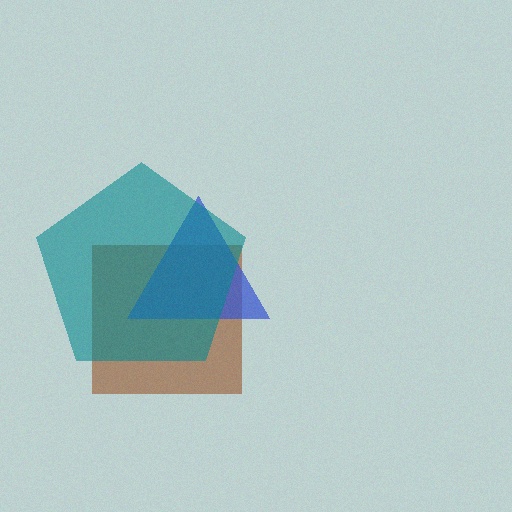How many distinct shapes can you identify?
There are 3 distinct shapes: a brown square, a blue triangle, a teal pentagon.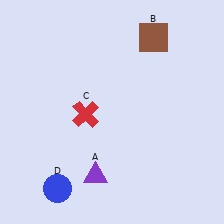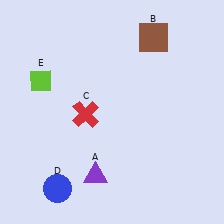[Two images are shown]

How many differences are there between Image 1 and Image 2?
There is 1 difference between the two images.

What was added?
A lime diamond (E) was added in Image 2.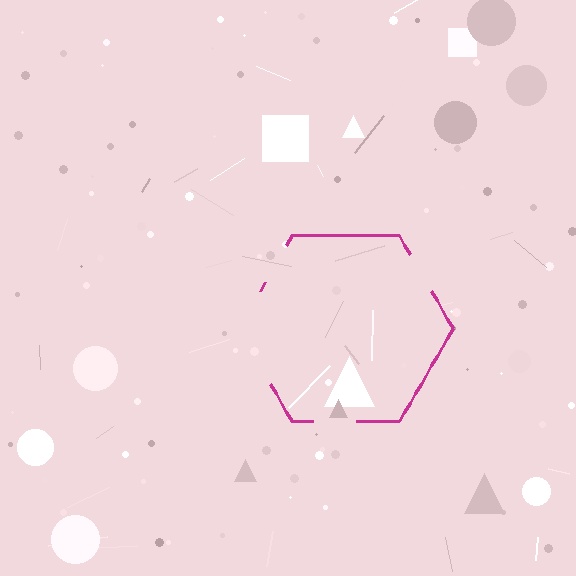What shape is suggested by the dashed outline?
The dashed outline suggests a hexagon.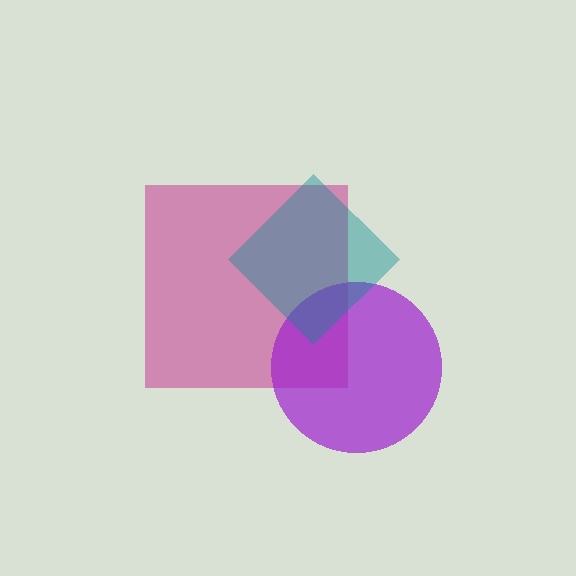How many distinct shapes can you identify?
There are 3 distinct shapes: a magenta square, a purple circle, a teal diamond.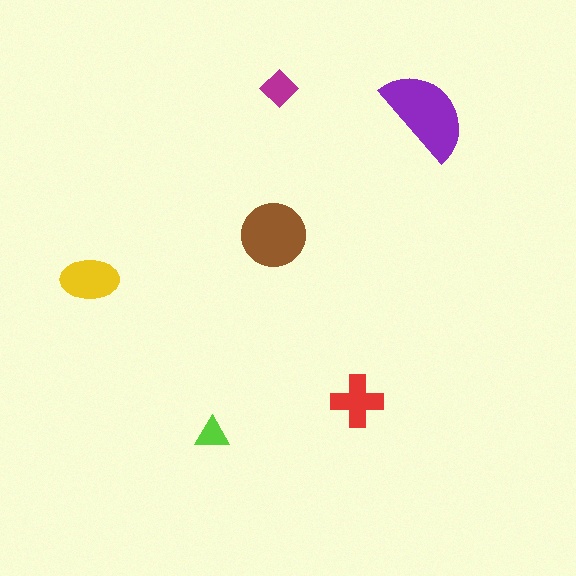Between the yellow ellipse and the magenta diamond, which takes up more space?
The yellow ellipse.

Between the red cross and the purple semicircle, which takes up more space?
The purple semicircle.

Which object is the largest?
The purple semicircle.